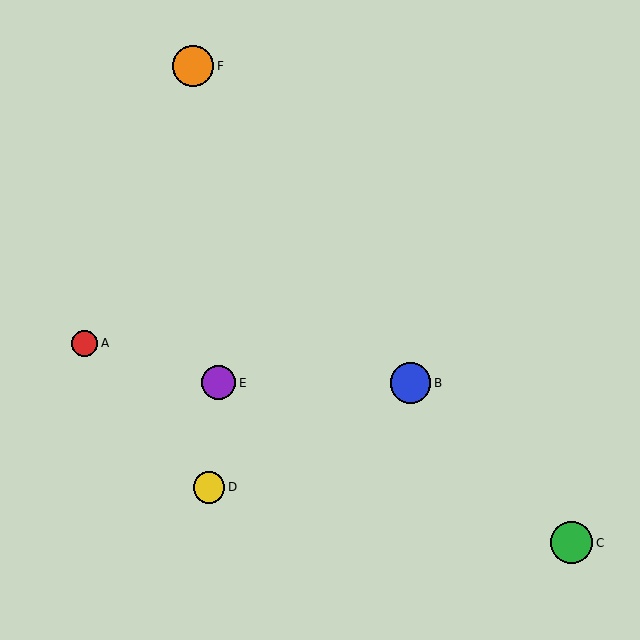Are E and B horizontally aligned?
Yes, both are at y≈383.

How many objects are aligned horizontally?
2 objects (B, E) are aligned horizontally.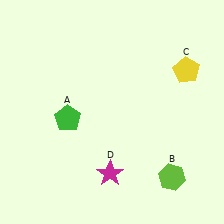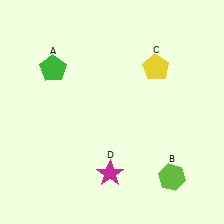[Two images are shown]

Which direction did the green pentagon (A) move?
The green pentagon (A) moved up.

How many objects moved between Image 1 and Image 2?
2 objects moved between the two images.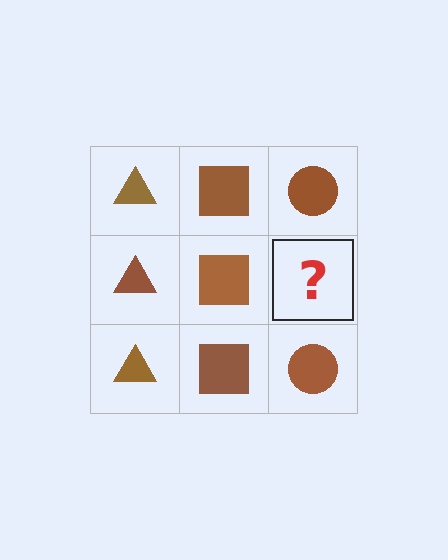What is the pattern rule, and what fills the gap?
The rule is that each column has a consistent shape. The gap should be filled with a brown circle.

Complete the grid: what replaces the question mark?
The question mark should be replaced with a brown circle.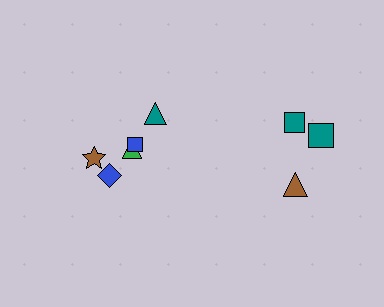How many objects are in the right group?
There are 3 objects.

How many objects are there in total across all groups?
There are 8 objects.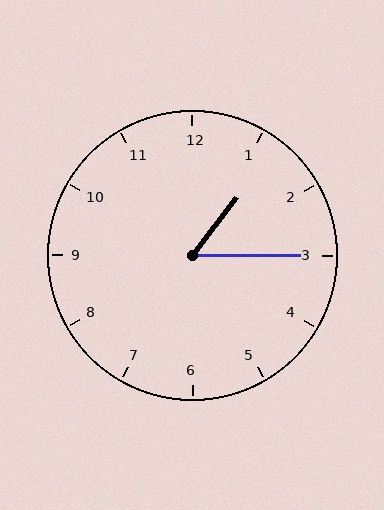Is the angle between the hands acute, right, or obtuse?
It is acute.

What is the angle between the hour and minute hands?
Approximately 52 degrees.